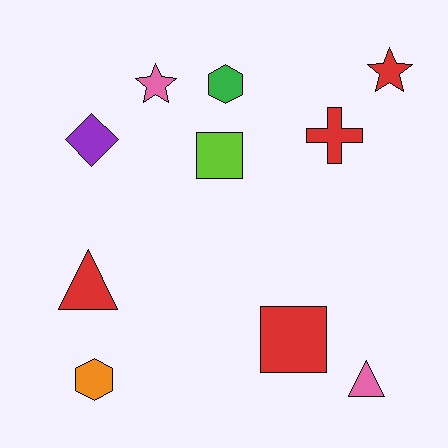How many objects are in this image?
There are 10 objects.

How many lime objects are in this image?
There is 1 lime object.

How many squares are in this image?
There are 2 squares.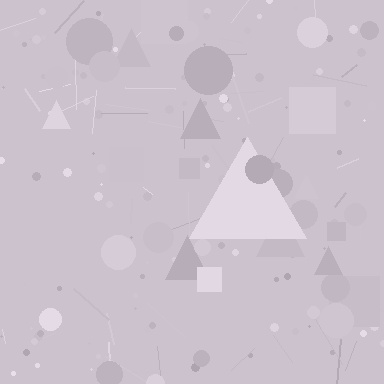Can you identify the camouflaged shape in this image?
The camouflaged shape is a triangle.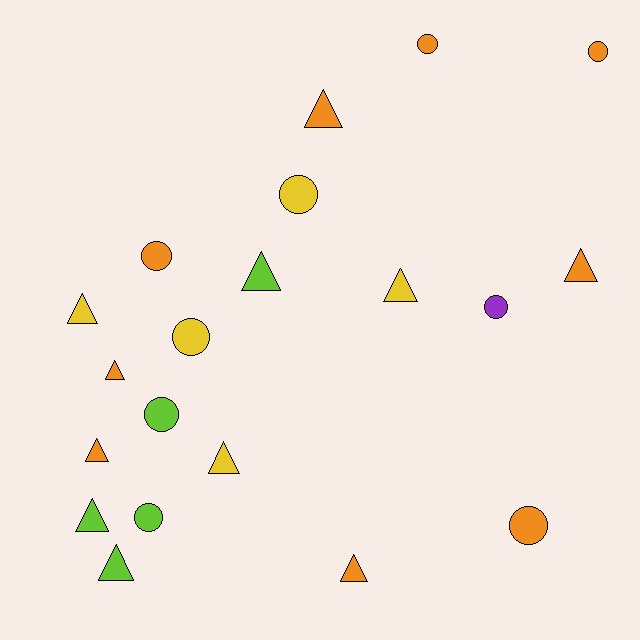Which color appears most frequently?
Orange, with 9 objects.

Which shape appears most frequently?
Triangle, with 11 objects.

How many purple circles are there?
There is 1 purple circle.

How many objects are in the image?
There are 20 objects.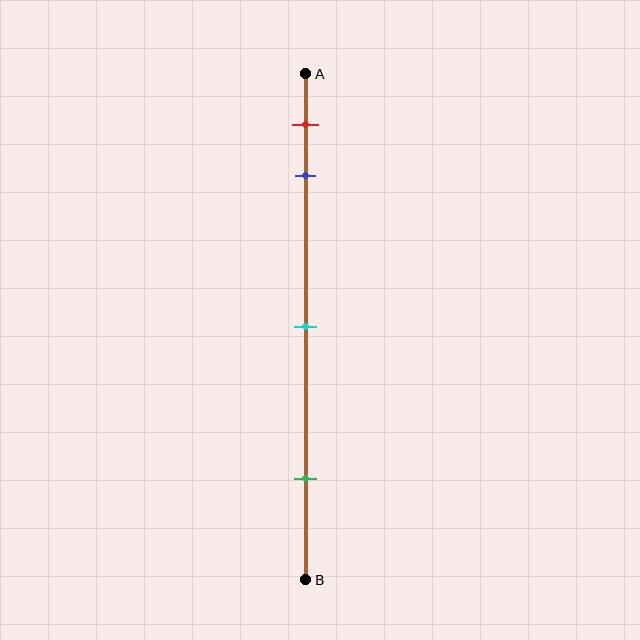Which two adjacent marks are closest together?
The red and blue marks are the closest adjacent pair.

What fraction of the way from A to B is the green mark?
The green mark is approximately 80% (0.8) of the way from A to B.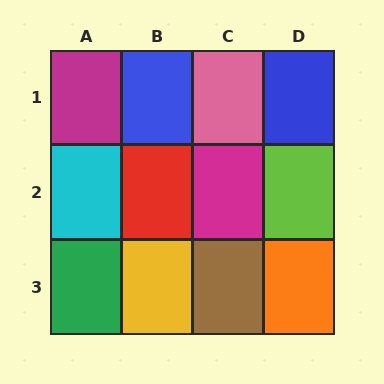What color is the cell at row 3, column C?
Brown.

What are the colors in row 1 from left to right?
Magenta, blue, pink, blue.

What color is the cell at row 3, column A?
Green.